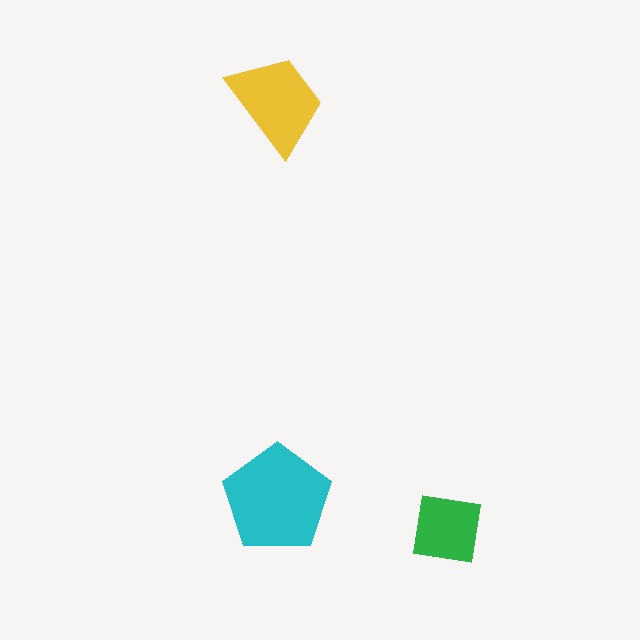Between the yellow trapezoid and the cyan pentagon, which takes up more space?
The cyan pentagon.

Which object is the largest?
The cyan pentagon.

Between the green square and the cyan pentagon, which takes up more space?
The cyan pentagon.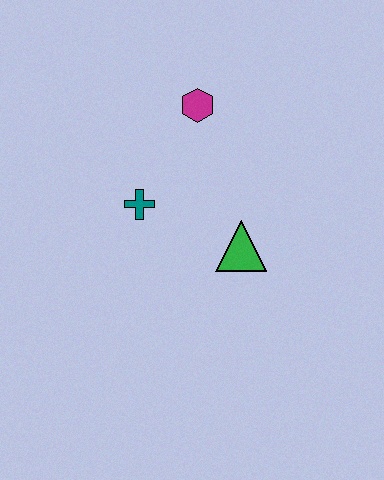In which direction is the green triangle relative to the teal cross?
The green triangle is to the right of the teal cross.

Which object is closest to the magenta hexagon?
The teal cross is closest to the magenta hexagon.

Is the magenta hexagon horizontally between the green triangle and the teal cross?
Yes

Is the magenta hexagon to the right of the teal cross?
Yes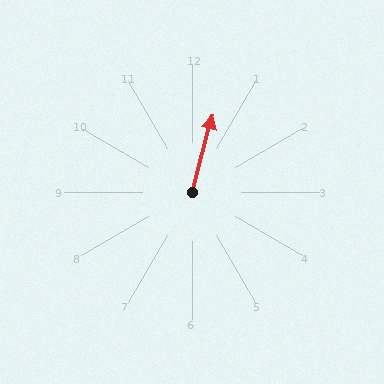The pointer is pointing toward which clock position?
Roughly 1 o'clock.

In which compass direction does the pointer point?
North.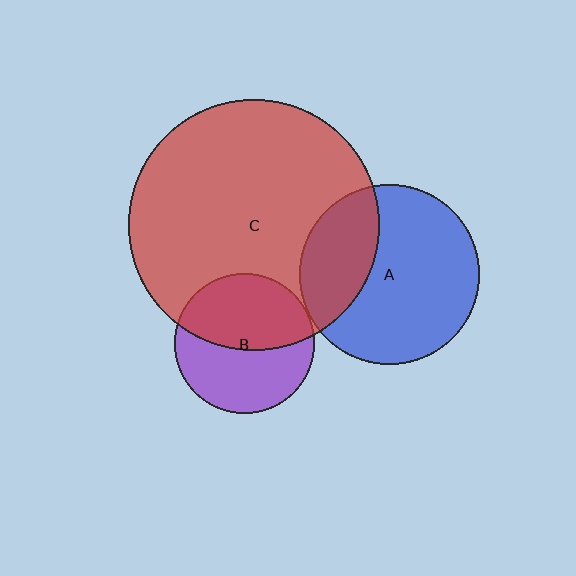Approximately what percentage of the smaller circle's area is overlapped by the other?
Approximately 50%.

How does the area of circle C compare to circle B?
Approximately 3.2 times.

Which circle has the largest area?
Circle C (red).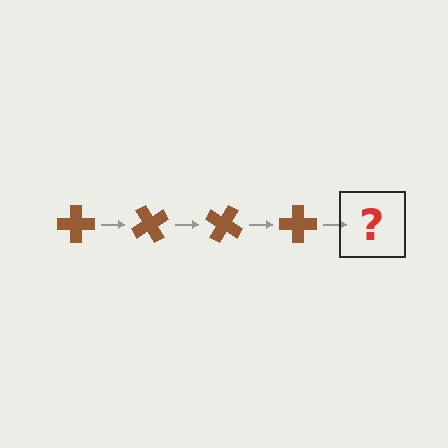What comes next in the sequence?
The next element should be a brown cross rotated 240 degrees.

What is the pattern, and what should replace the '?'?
The pattern is that the cross rotates 60 degrees each step. The '?' should be a brown cross rotated 240 degrees.